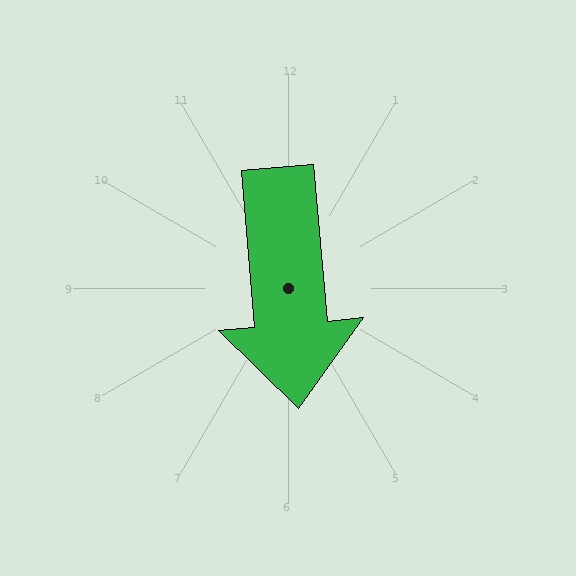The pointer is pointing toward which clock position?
Roughly 6 o'clock.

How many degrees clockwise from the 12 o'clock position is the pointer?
Approximately 175 degrees.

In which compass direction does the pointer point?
South.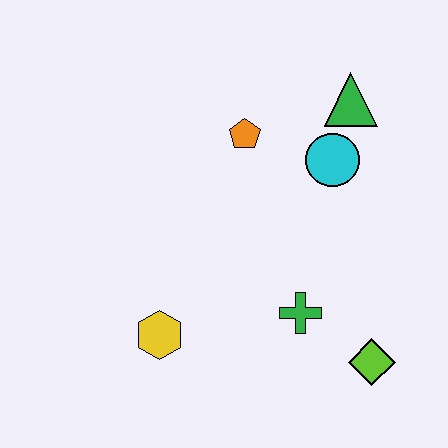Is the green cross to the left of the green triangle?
Yes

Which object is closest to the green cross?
The lime diamond is closest to the green cross.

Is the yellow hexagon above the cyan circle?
No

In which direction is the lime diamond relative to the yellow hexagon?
The lime diamond is to the right of the yellow hexagon.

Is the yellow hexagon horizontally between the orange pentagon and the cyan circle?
No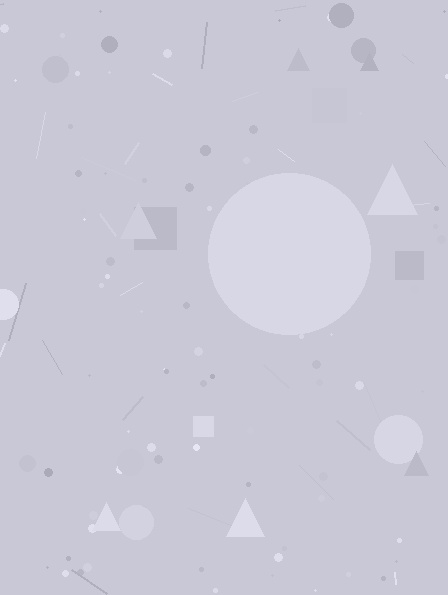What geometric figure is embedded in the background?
A circle is embedded in the background.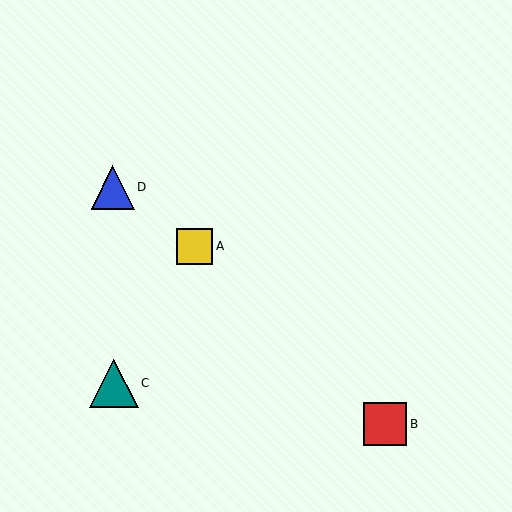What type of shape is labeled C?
Shape C is a teal triangle.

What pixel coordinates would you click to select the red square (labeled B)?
Click at (385, 424) to select the red square B.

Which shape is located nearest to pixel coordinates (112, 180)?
The blue triangle (labeled D) at (113, 187) is nearest to that location.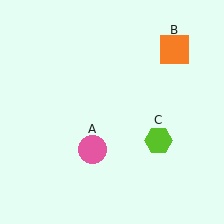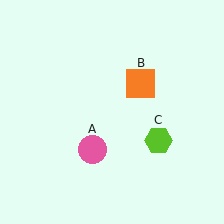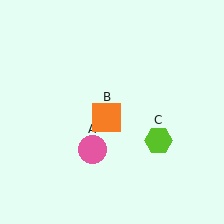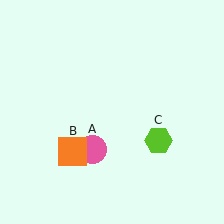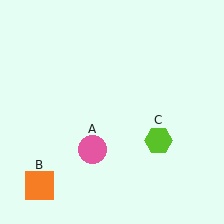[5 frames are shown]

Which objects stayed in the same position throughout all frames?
Pink circle (object A) and lime hexagon (object C) remained stationary.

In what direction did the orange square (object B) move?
The orange square (object B) moved down and to the left.